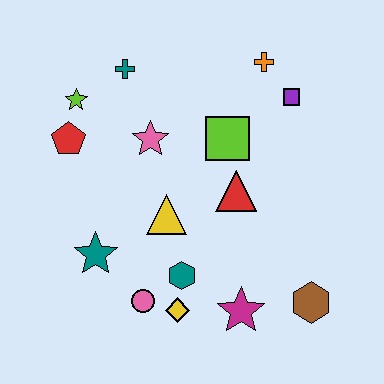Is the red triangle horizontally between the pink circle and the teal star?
No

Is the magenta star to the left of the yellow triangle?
No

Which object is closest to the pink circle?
The yellow diamond is closest to the pink circle.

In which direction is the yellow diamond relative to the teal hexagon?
The yellow diamond is below the teal hexagon.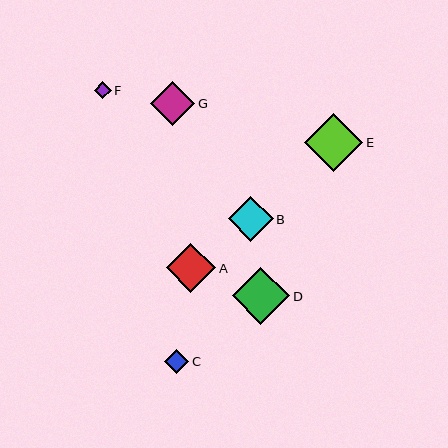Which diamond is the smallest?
Diamond F is the smallest with a size of approximately 17 pixels.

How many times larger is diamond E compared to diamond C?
Diamond E is approximately 2.3 times the size of diamond C.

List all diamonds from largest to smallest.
From largest to smallest: E, D, A, B, G, C, F.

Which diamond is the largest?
Diamond E is the largest with a size of approximately 58 pixels.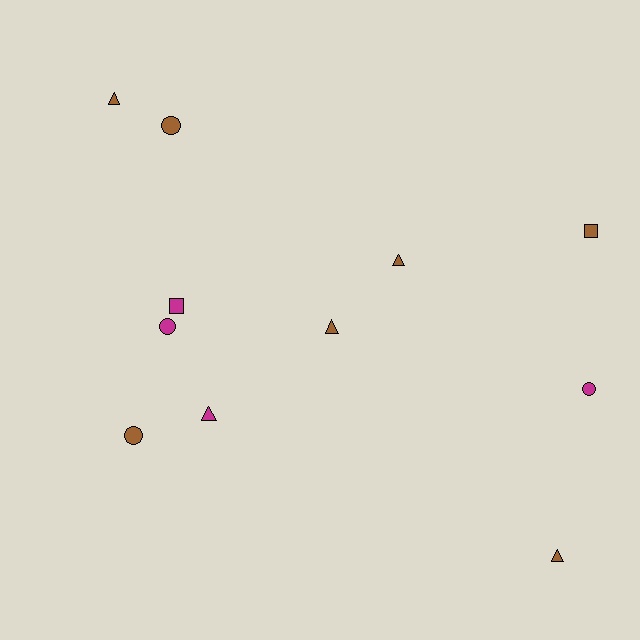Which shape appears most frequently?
Triangle, with 5 objects.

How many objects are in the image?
There are 11 objects.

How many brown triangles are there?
There are 4 brown triangles.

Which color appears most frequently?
Brown, with 7 objects.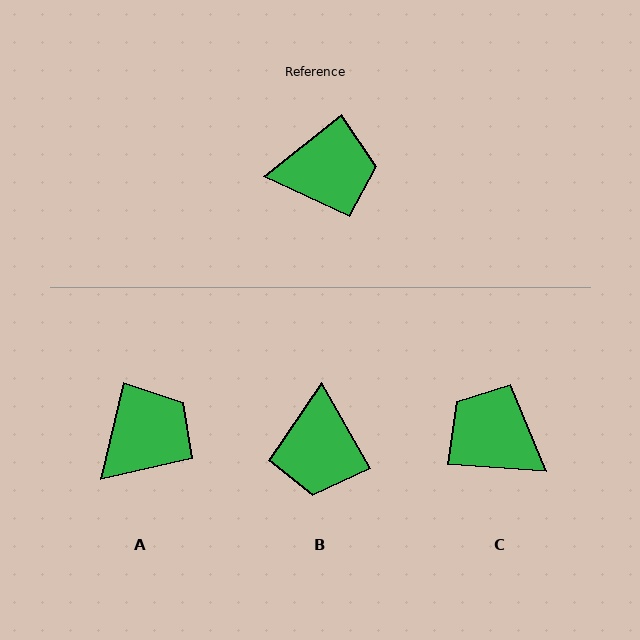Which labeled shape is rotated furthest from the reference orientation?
C, about 137 degrees away.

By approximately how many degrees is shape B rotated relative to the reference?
Approximately 99 degrees clockwise.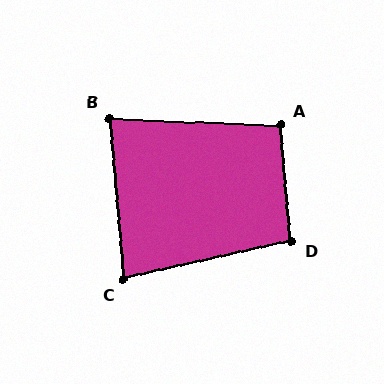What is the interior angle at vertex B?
Approximately 83 degrees (acute).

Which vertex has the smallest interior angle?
C, at approximately 82 degrees.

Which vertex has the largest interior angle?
A, at approximately 98 degrees.